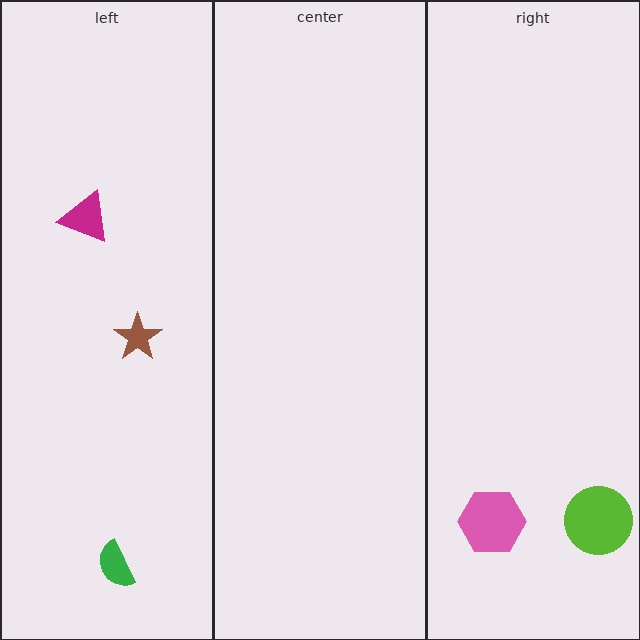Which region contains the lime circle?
The right region.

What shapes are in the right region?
The lime circle, the pink hexagon.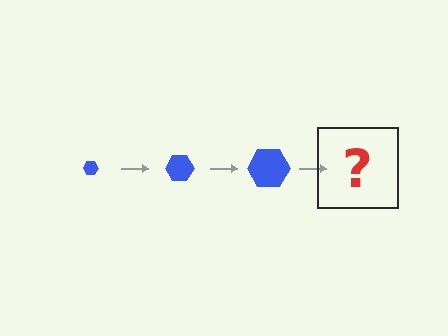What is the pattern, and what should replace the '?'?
The pattern is that the hexagon gets progressively larger each step. The '?' should be a blue hexagon, larger than the previous one.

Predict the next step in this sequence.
The next step is a blue hexagon, larger than the previous one.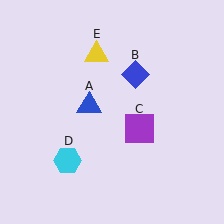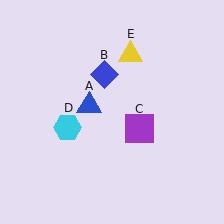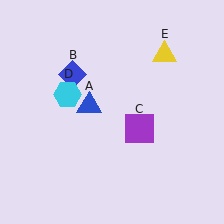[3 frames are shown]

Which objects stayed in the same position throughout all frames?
Blue triangle (object A) and purple square (object C) remained stationary.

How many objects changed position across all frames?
3 objects changed position: blue diamond (object B), cyan hexagon (object D), yellow triangle (object E).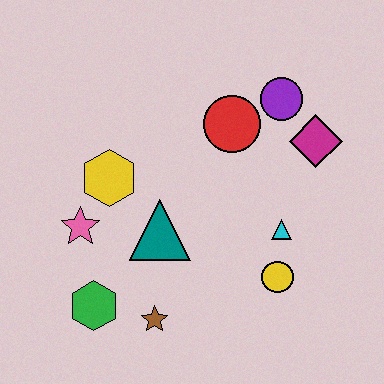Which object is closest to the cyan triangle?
The yellow circle is closest to the cyan triangle.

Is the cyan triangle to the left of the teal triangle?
No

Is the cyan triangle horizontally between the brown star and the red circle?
No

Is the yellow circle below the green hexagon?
No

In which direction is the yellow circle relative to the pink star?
The yellow circle is to the right of the pink star.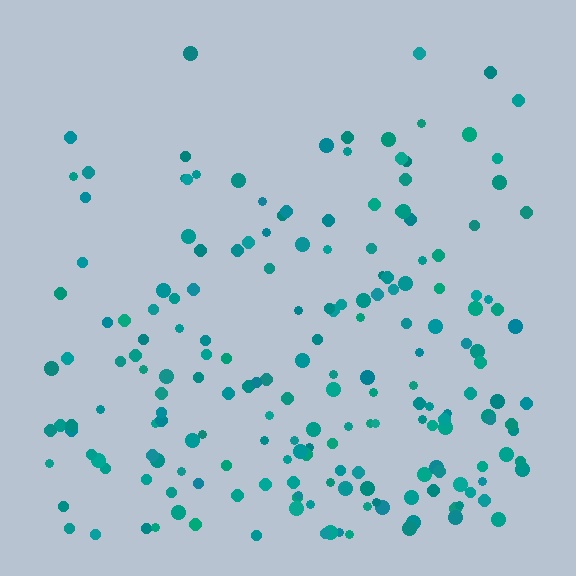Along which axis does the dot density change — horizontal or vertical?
Vertical.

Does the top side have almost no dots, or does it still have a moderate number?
Still a moderate number, just noticeably fewer than the bottom.